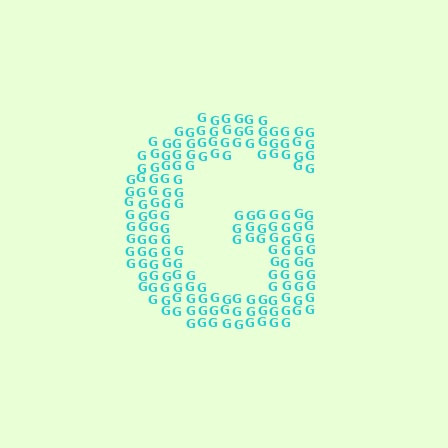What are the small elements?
The small elements are letter G's.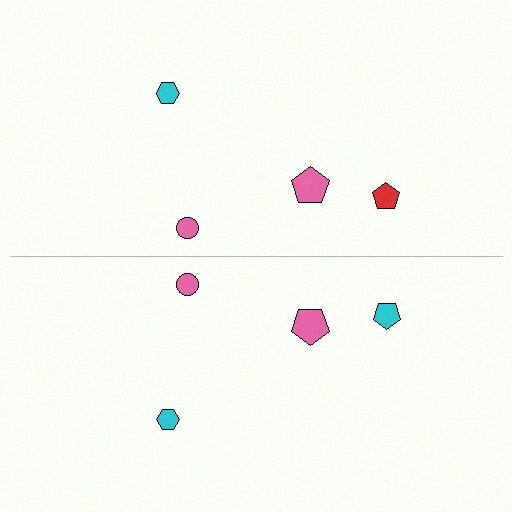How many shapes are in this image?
There are 8 shapes in this image.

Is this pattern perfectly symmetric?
No, the pattern is not perfectly symmetric. The cyan pentagon on the bottom side breaks the symmetry — its mirror counterpart is red.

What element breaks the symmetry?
The cyan pentagon on the bottom side breaks the symmetry — its mirror counterpart is red.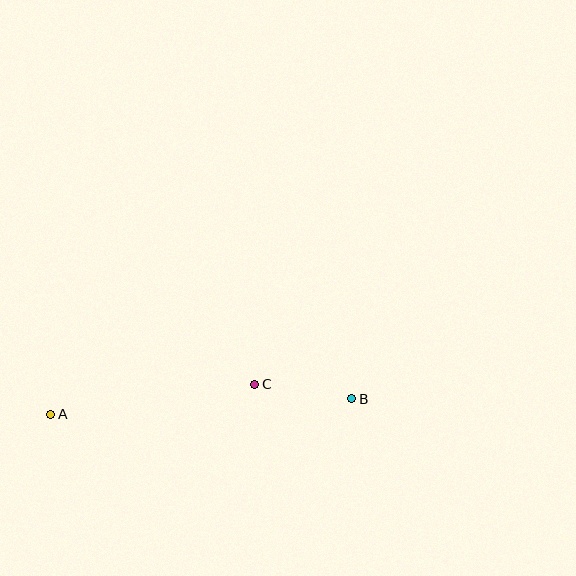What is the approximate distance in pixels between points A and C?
The distance between A and C is approximately 206 pixels.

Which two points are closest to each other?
Points B and C are closest to each other.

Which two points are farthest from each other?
Points A and B are farthest from each other.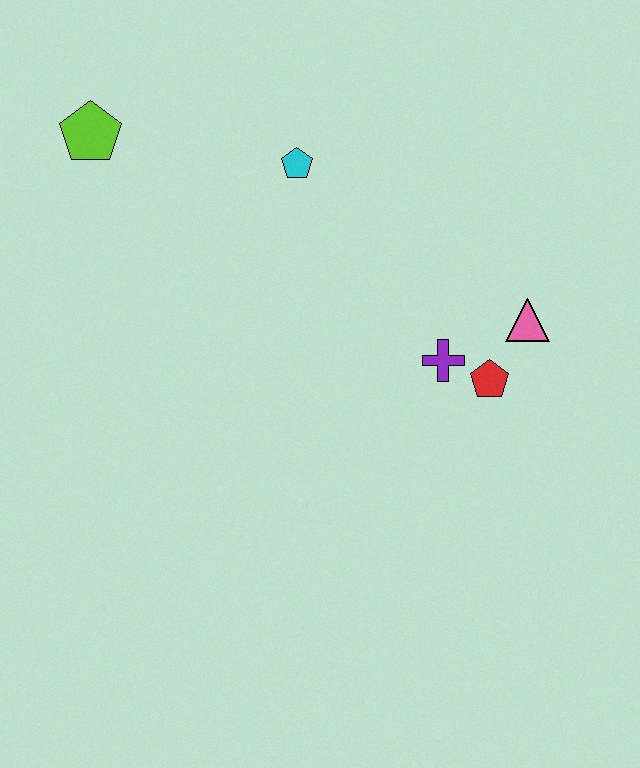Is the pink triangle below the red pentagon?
No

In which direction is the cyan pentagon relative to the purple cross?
The cyan pentagon is above the purple cross.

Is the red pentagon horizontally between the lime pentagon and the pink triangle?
Yes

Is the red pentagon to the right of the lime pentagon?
Yes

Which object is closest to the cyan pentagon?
The lime pentagon is closest to the cyan pentagon.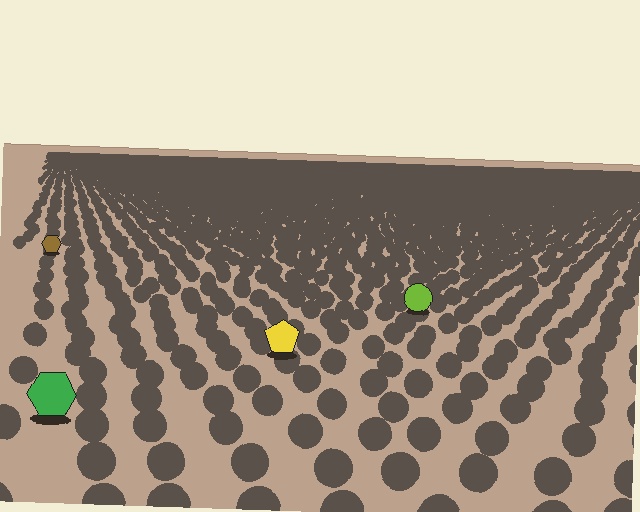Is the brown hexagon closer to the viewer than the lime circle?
No. The lime circle is closer — you can tell from the texture gradient: the ground texture is coarser near it.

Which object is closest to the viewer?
The green hexagon is closest. The texture marks near it are larger and more spread out.